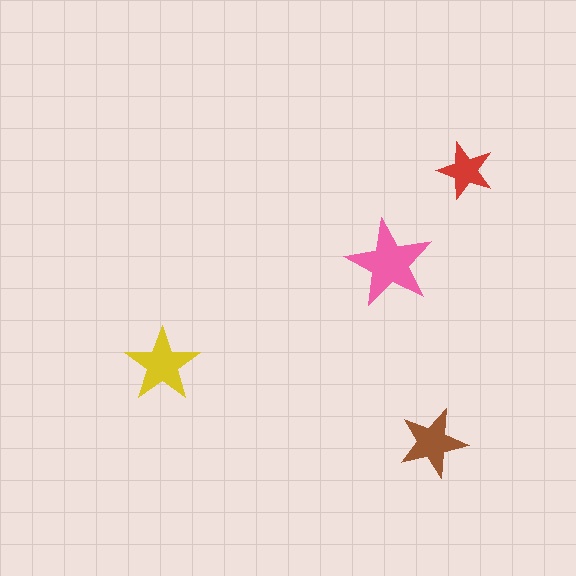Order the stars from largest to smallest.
the pink one, the yellow one, the brown one, the red one.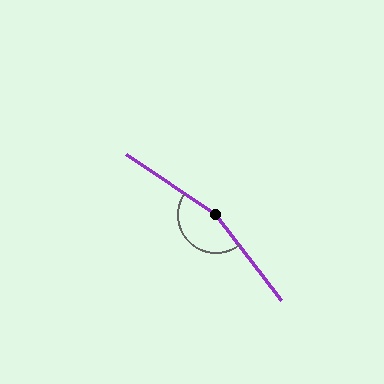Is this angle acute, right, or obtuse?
It is obtuse.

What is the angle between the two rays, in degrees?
Approximately 162 degrees.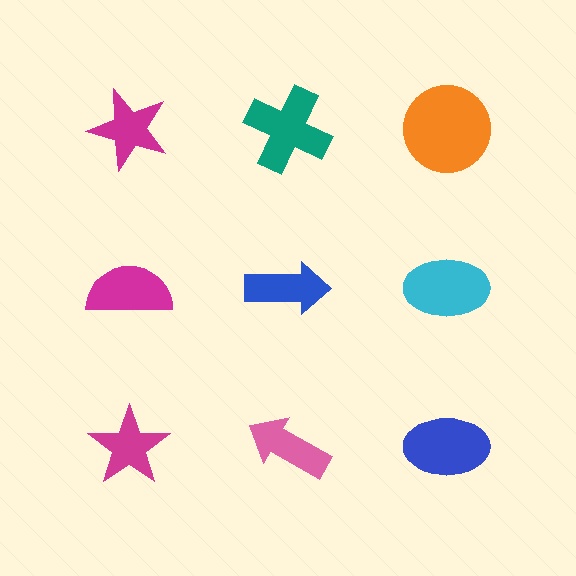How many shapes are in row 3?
3 shapes.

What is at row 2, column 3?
A cyan ellipse.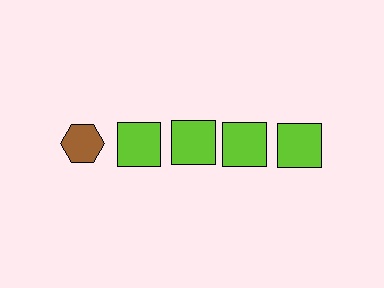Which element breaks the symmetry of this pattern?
The brown hexagon in the top row, leftmost column breaks the symmetry. All other shapes are lime squares.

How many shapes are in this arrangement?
There are 5 shapes arranged in a grid pattern.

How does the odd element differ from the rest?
It differs in both color (brown instead of lime) and shape (hexagon instead of square).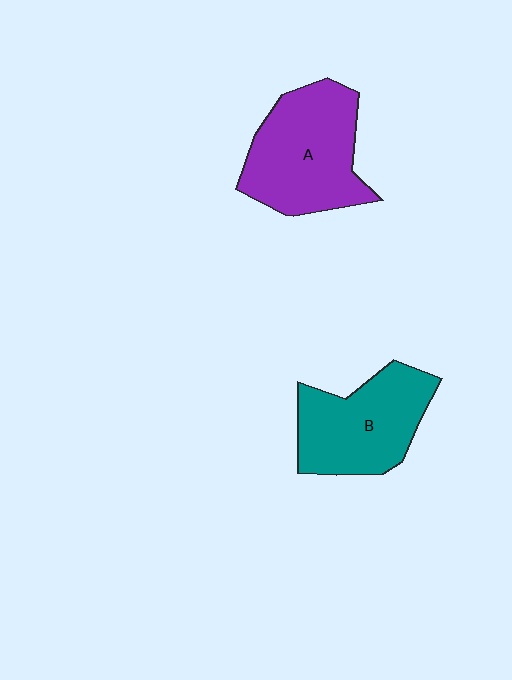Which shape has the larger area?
Shape A (purple).